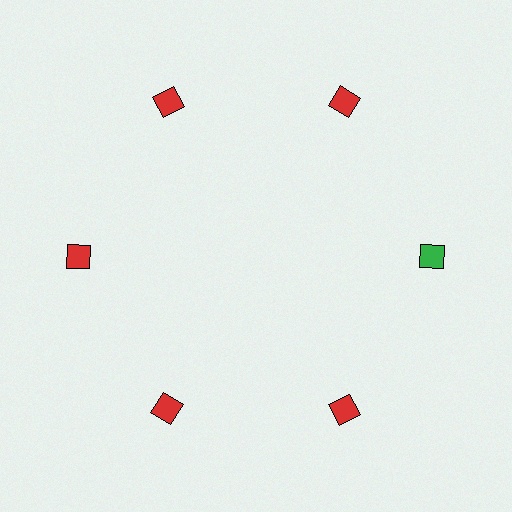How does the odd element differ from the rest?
It has a different color: green instead of red.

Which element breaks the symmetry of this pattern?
The green diamond at roughly the 3 o'clock position breaks the symmetry. All other shapes are red diamonds.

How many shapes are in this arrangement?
There are 6 shapes arranged in a ring pattern.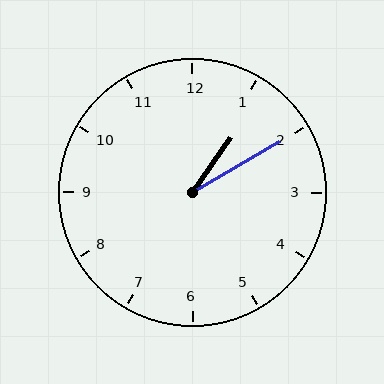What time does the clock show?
1:10.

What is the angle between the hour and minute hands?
Approximately 25 degrees.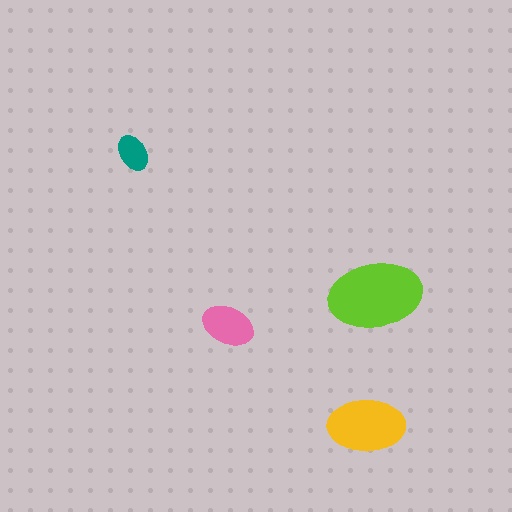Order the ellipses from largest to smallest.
the lime one, the yellow one, the pink one, the teal one.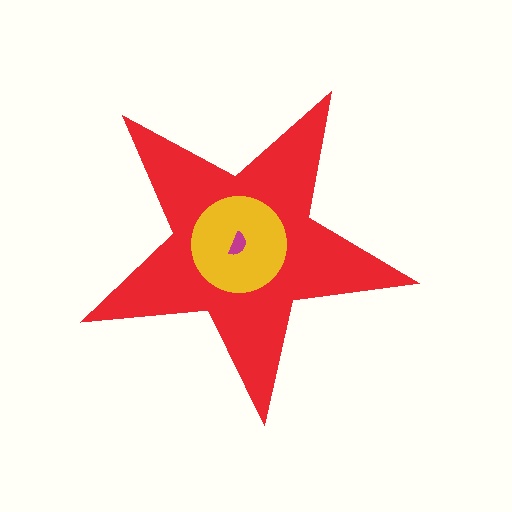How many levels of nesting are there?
3.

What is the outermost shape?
The red star.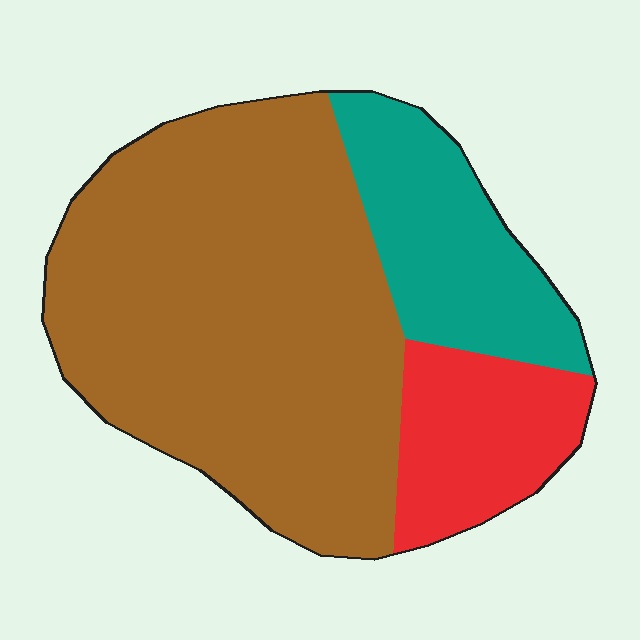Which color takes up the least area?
Red, at roughly 15%.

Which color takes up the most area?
Brown, at roughly 65%.